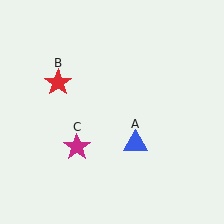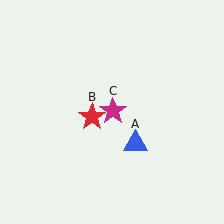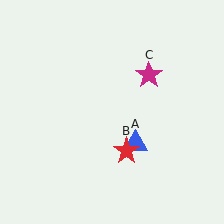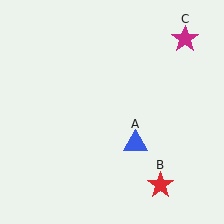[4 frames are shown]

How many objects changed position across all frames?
2 objects changed position: red star (object B), magenta star (object C).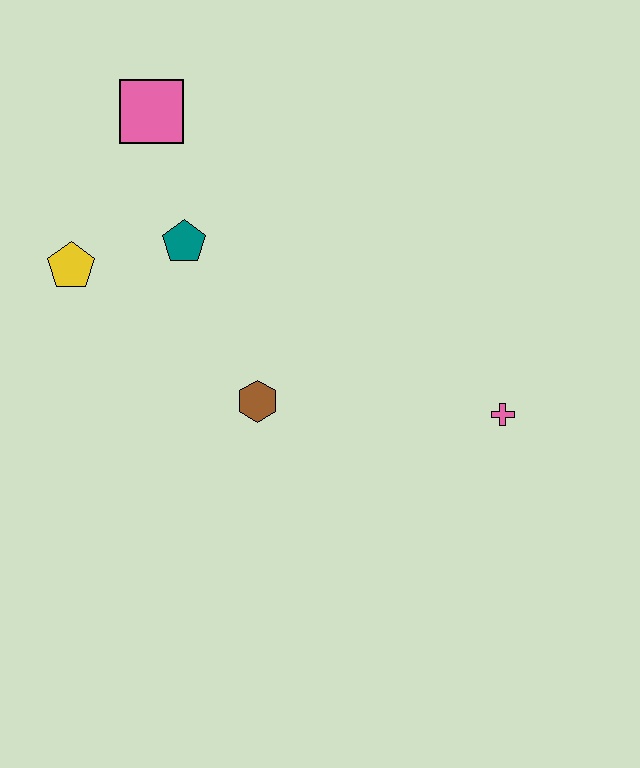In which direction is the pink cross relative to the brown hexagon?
The pink cross is to the right of the brown hexagon.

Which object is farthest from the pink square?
The pink cross is farthest from the pink square.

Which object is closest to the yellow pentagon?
The teal pentagon is closest to the yellow pentagon.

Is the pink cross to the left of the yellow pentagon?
No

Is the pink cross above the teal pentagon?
No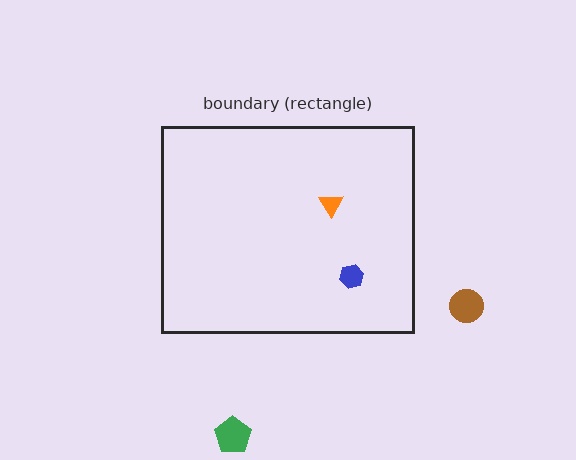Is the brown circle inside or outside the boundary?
Outside.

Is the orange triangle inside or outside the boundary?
Inside.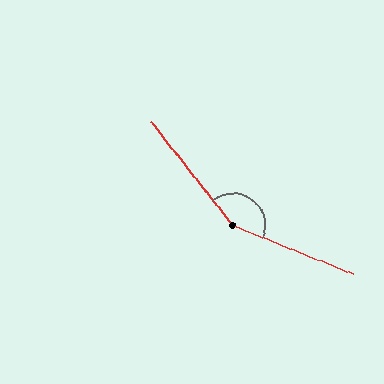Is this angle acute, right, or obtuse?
It is obtuse.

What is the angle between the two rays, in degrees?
Approximately 150 degrees.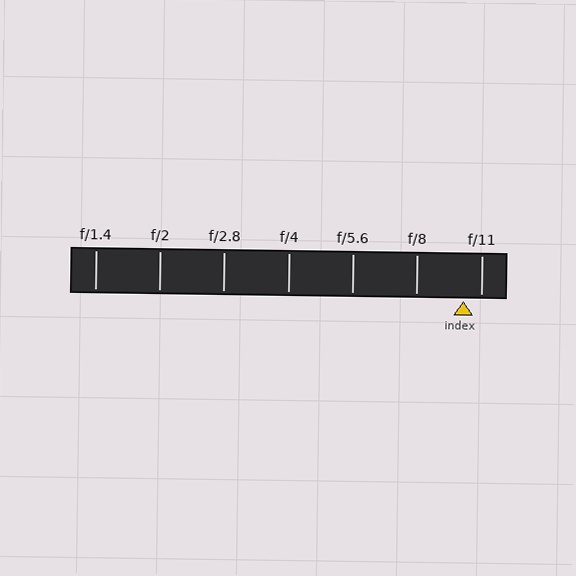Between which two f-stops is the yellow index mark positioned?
The index mark is between f/8 and f/11.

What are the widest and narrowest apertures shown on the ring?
The widest aperture shown is f/1.4 and the narrowest is f/11.